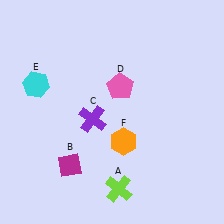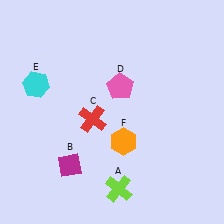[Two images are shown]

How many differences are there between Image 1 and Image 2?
There is 1 difference between the two images.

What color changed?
The cross (C) changed from purple in Image 1 to red in Image 2.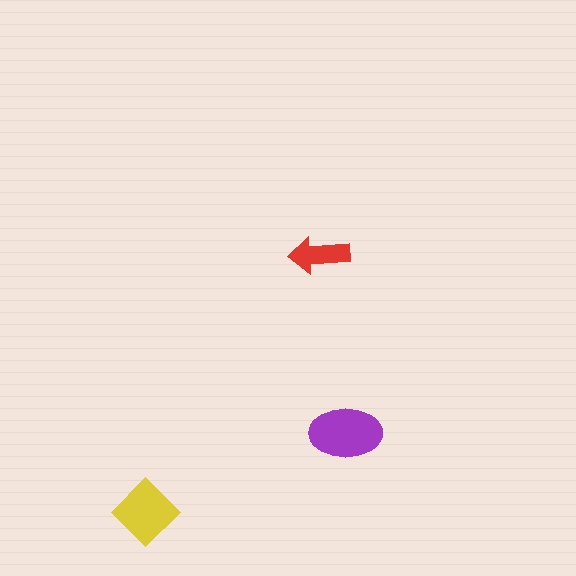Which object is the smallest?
The red arrow.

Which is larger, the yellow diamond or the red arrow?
The yellow diamond.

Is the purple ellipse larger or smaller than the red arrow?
Larger.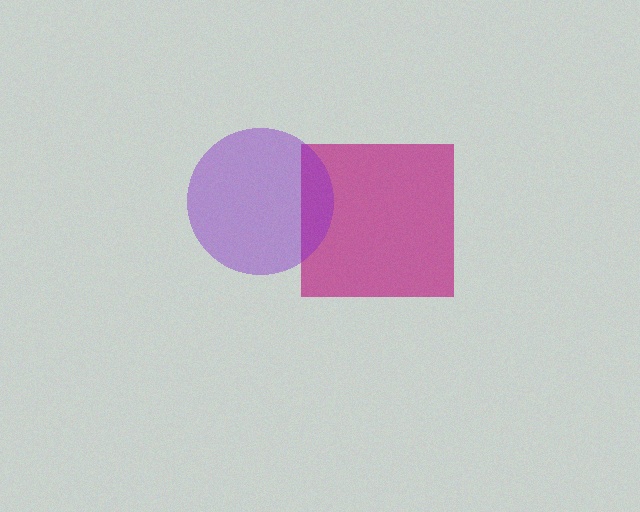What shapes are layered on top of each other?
The layered shapes are: a magenta square, a purple circle.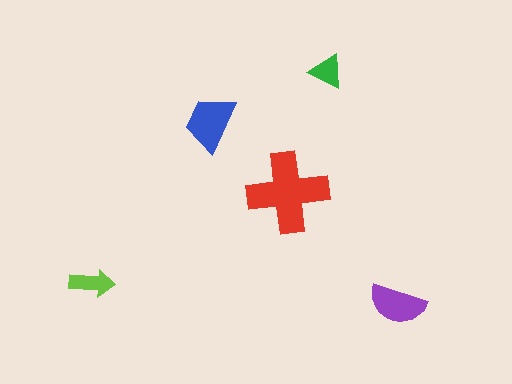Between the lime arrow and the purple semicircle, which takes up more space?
The purple semicircle.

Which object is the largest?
The red cross.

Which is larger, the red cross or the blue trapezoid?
The red cross.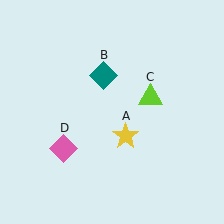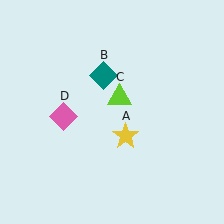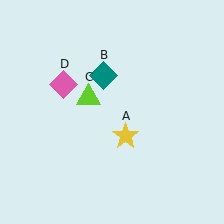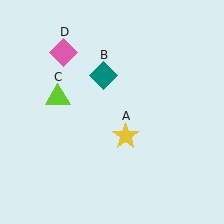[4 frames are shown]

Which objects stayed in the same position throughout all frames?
Yellow star (object A) and teal diamond (object B) remained stationary.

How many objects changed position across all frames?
2 objects changed position: lime triangle (object C), pink diamond (object D).